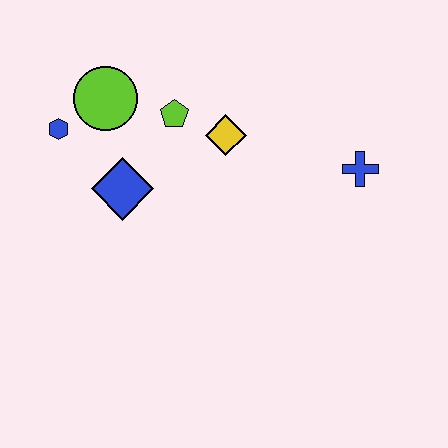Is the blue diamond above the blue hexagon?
No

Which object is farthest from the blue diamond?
The blue cross is farthest from the blue diamond.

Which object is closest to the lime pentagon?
The yellow diamond is closest to the lime pentagon.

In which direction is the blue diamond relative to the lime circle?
The blue diamond is below the lime circle.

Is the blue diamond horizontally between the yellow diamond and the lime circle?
Yes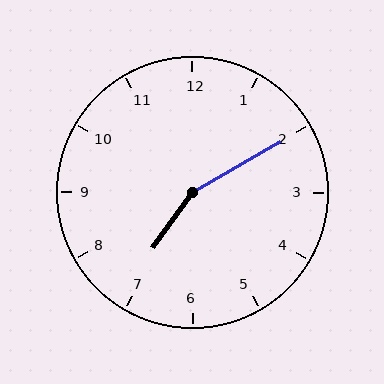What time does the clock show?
7:10.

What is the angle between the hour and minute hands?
Approximately 155 degrees.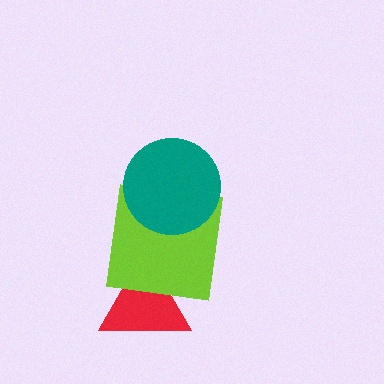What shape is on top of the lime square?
The teal circle is on top of the lime square.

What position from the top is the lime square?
The lime square is 2nd from the top.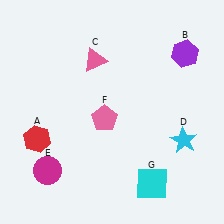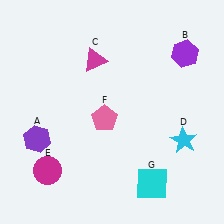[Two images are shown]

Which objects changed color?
A changed from red to purple. C changed from pink to magenta.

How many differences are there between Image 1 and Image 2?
There are 2 differences between the two images.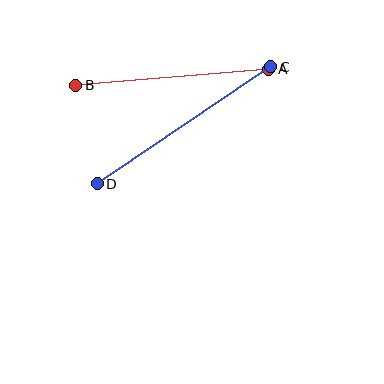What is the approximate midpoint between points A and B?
The midpoint is at approximately (172, 77) pixels.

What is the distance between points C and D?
The distance is approximately 209 pixels.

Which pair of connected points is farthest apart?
Points C and D are farthest apart.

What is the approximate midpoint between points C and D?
The midpoint is at approximately (184, 125) pixels.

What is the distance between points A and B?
The distance is approximately 194 pixels.